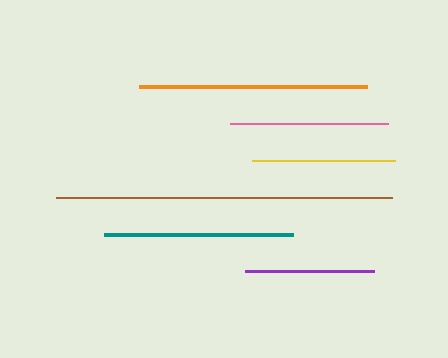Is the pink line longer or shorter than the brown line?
The brown line is longer than the pink line.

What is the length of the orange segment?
The orange segment is approximately 229 pixels long.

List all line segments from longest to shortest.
From longest to shortest: brown, orange, teal, pink, yellow, purple.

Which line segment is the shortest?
The purple line is the shortest at approximately 129 pixels.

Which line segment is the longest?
The brown line is the longest at approximately 336 pixels.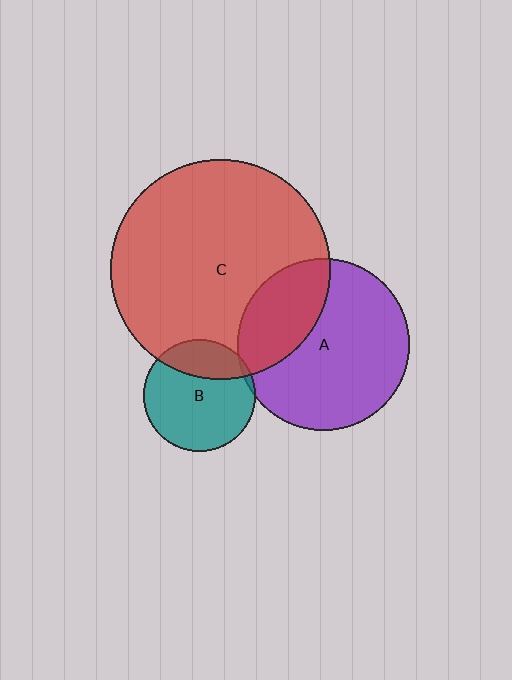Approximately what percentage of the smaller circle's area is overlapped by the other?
Approximately 5%.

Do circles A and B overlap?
Yes.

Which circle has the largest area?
Circle C (red).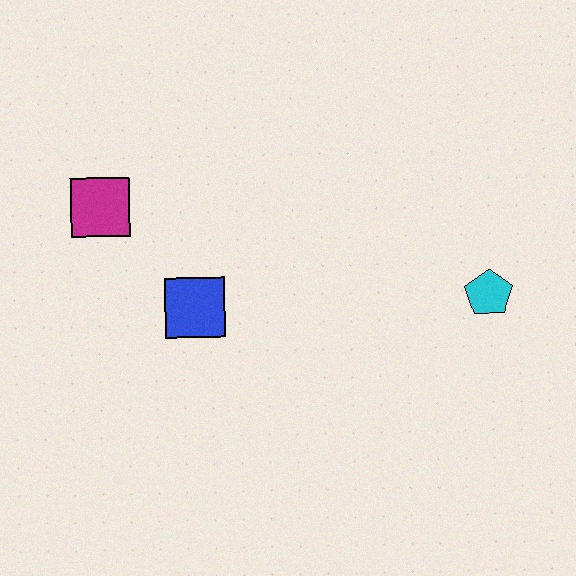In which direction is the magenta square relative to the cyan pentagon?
The magenta square is to the left of the cyan pentagon.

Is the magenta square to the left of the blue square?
Yes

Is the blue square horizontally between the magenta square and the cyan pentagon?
Yes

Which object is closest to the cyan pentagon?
The blue square is closest to the cyan pentagon.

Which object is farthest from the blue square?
The cyan pentagon is farthest from the blue square.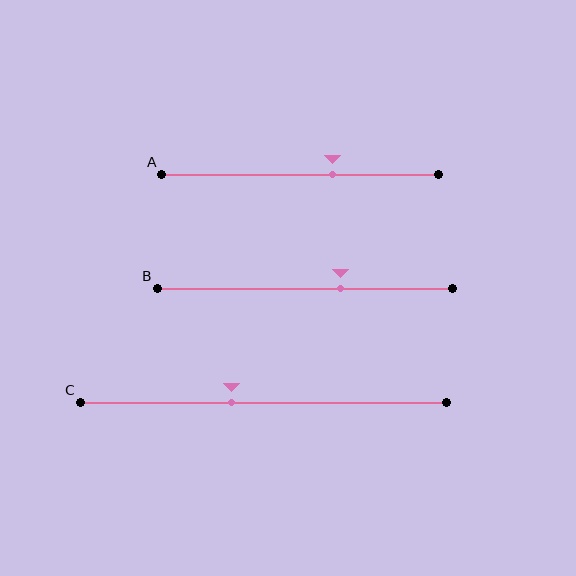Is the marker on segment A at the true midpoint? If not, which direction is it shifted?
No, the marker on segment A is shifted to the right by about 12% of the segment length.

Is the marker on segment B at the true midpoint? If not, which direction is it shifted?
No, the marker on segment B is shifted to the right by about 12% of the segment length.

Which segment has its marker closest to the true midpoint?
Segment C has its marker closest to the true midpoint.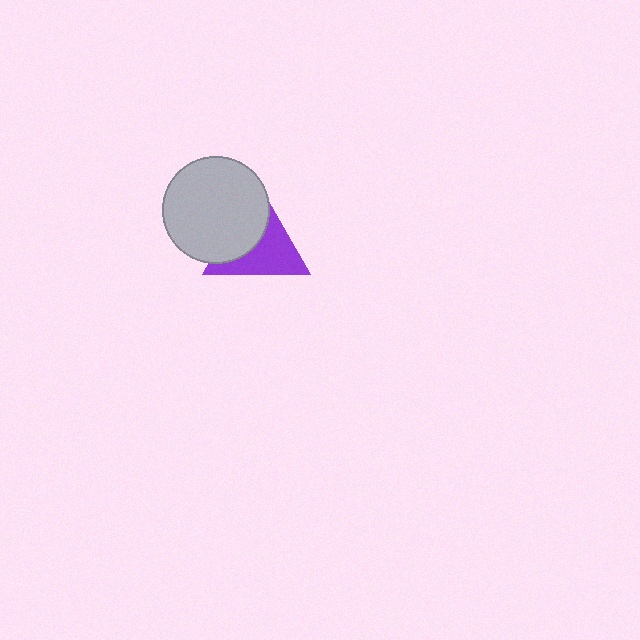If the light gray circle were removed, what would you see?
You would see the complete purple triangle.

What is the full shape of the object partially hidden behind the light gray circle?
The partially hidden object is a purple triangle.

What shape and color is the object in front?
The object in front is a light gray circle.